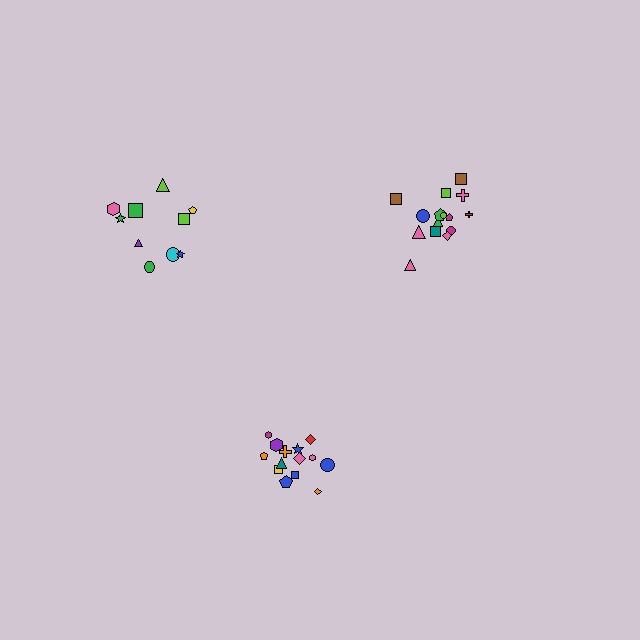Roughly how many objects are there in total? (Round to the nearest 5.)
Roughly 40 objects in total.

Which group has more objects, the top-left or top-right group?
The top-right group.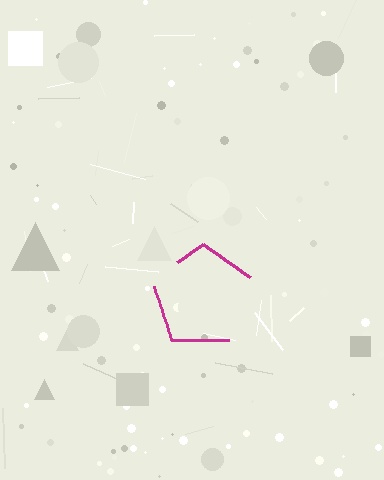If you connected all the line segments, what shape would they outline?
They would outline a pentagon.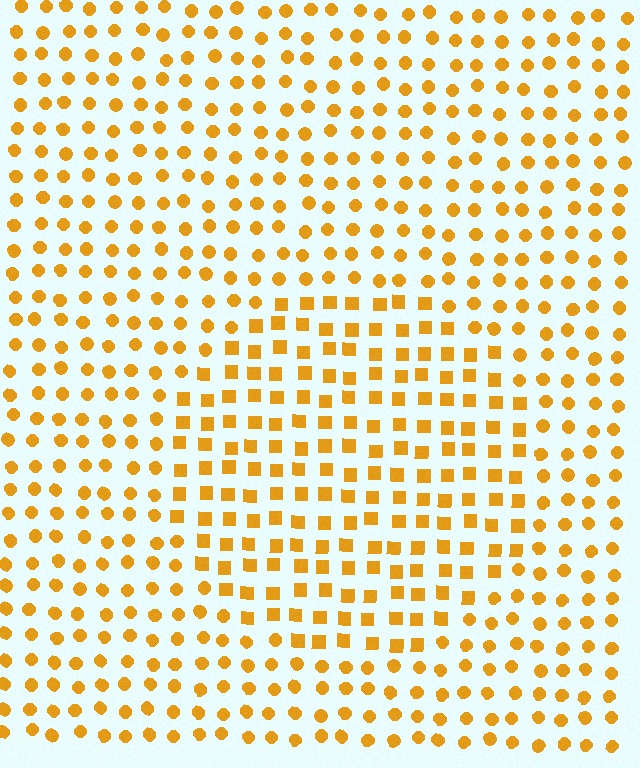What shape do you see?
I see a circle.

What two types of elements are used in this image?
The image uses squares inside the circle region and circles outside it.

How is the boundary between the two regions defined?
The boundary is defined by a change in element shape: squares inside vs. circles outside. All elements share the same color and spacing.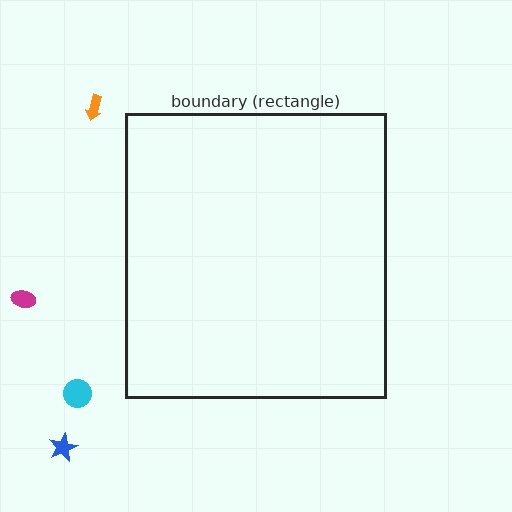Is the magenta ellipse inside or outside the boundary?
Outside.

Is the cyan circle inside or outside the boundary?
Outside.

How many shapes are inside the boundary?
0 inside, 4 outside.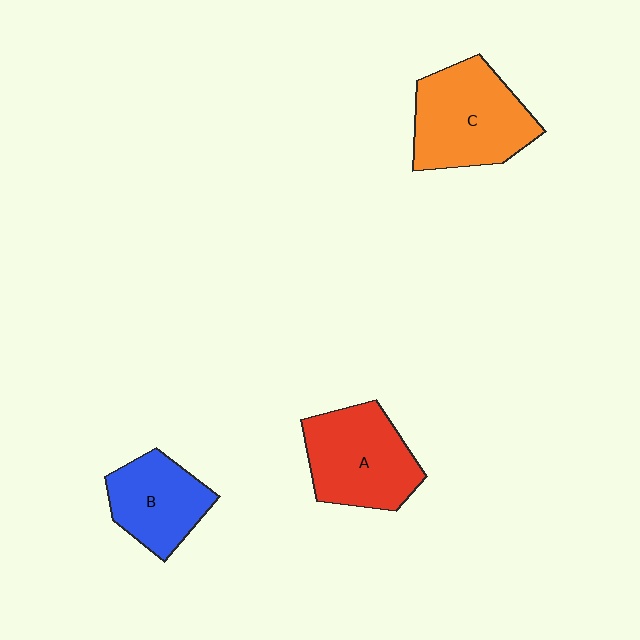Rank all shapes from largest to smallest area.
From largest to smallest: C (orange), A (red), B (blue).